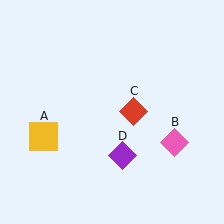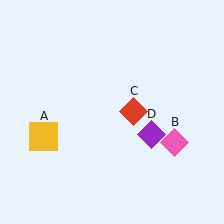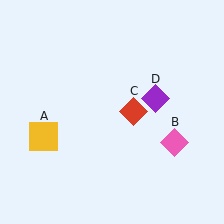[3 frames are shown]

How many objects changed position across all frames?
1 object changed position: purple diamond (object D).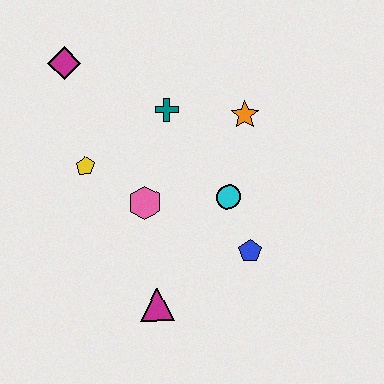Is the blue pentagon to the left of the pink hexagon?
No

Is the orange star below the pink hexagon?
No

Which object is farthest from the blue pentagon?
The magenta diamond is farthest from the blue pentagon.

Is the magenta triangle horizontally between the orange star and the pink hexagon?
Yes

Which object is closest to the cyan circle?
The blue pentagon is closest to the cyan circle.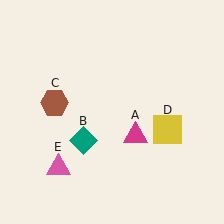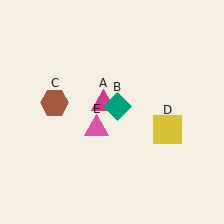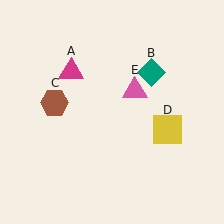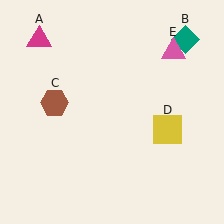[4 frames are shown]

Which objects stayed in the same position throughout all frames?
Brown hexagon (object C) and yellow square (object D) remained stationary.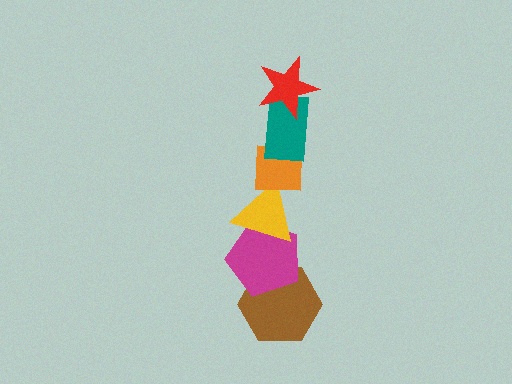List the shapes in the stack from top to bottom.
From top to bottom: the red star, the teal rectangle, the orange square, the yellow triangle, the magenta pentagon, the brown hexagon.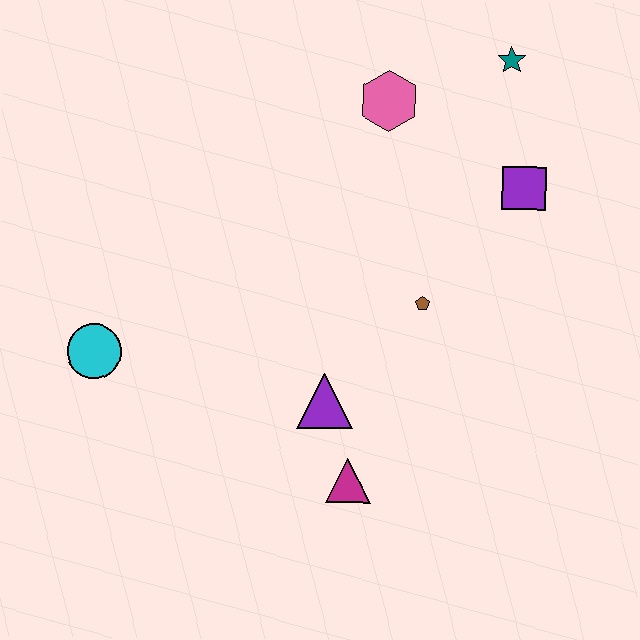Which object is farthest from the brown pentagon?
The cyan circle is farthest from the brown pentagon.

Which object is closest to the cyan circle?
The purple triangle is closest to the cyan circle.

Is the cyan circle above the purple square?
No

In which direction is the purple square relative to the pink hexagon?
The purple square is to the right of the pink hexagon.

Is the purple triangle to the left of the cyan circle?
No